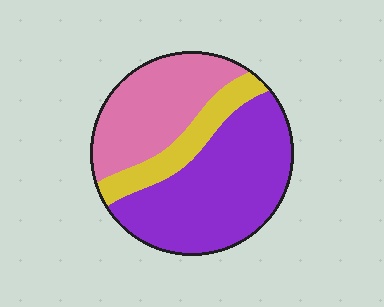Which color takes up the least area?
Yellow, at roughly 15%.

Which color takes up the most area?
Purple, at roughly 50%.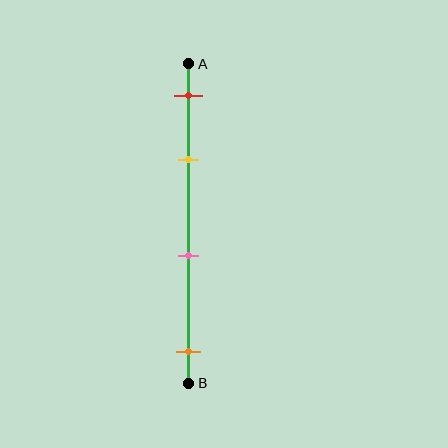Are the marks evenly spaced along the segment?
No, the marks are not evenly spaced.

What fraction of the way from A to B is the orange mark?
The orange mark is approximately 90% (0.9) of the way from A to B.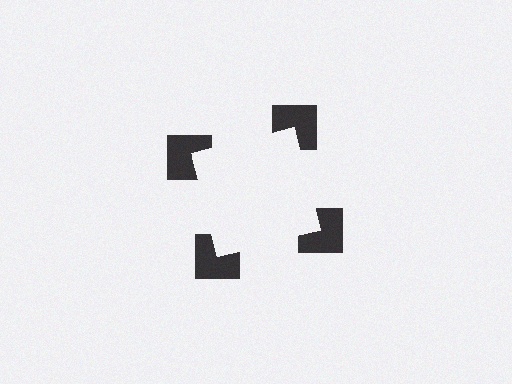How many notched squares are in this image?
There are 4 — one at each vertex of the illusory square.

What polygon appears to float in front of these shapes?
An illusory square — its edges are inferred from the aligned wedge cuts in the notched squares, not physically drawn.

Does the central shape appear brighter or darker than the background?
It typically appears slightly brighter than the background, even though no actual brightness change is drawn.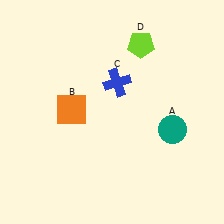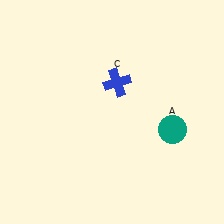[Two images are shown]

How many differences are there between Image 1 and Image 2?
There are 2 differences between the two images.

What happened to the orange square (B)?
The orange square (B) was removed in Image 2. It was in the top-left area of Image 1.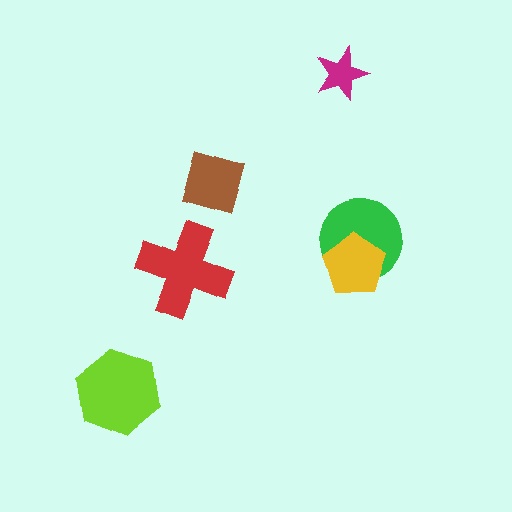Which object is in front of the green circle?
The yellow pentagon is in front of the green circle.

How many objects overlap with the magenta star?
0 objects overlap with the magenta star.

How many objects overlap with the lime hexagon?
0 objects overlap with the lime hexagon.